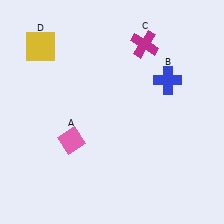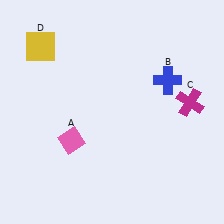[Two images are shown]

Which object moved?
The magenta cross (C) moved down.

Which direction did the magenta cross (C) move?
The magenta cross (C) moved down.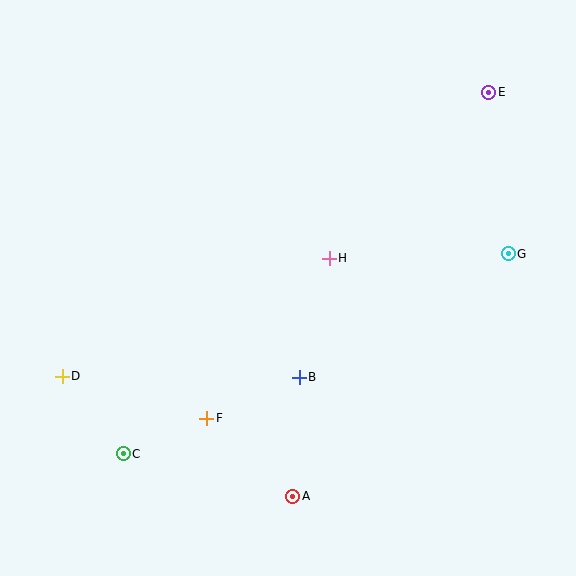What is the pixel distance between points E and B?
The distance between E and B is 342 pixels.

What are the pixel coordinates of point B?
Point B is at (299, 377).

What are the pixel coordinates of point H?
Point H is at (329, 258).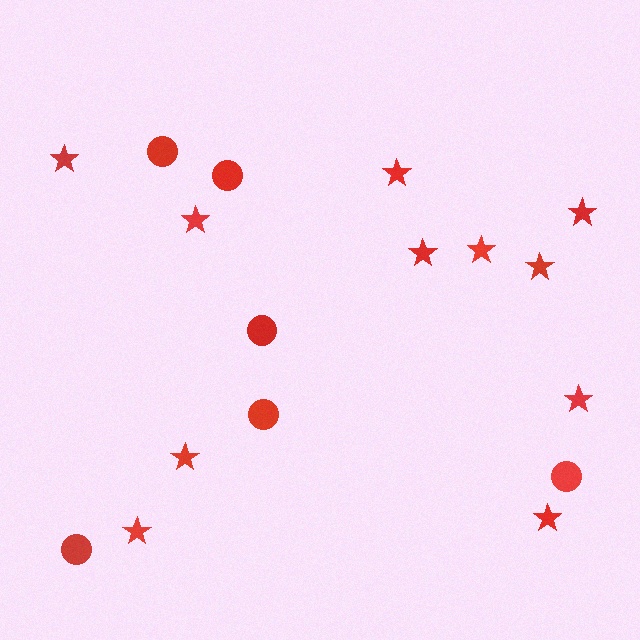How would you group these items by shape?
There are 2 groups: one group of stars (11) and one group of circles (6).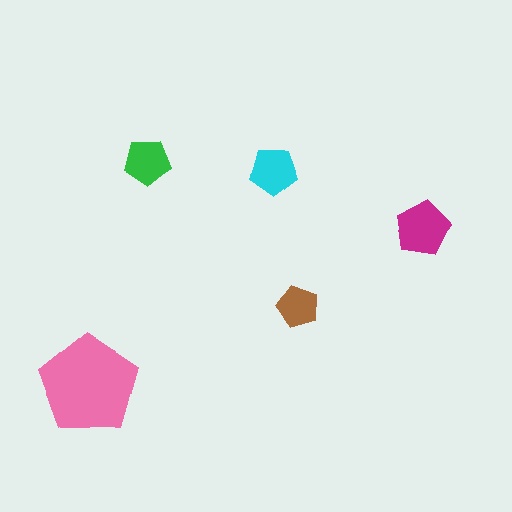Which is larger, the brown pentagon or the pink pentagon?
The pink one.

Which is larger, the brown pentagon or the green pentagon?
The green one.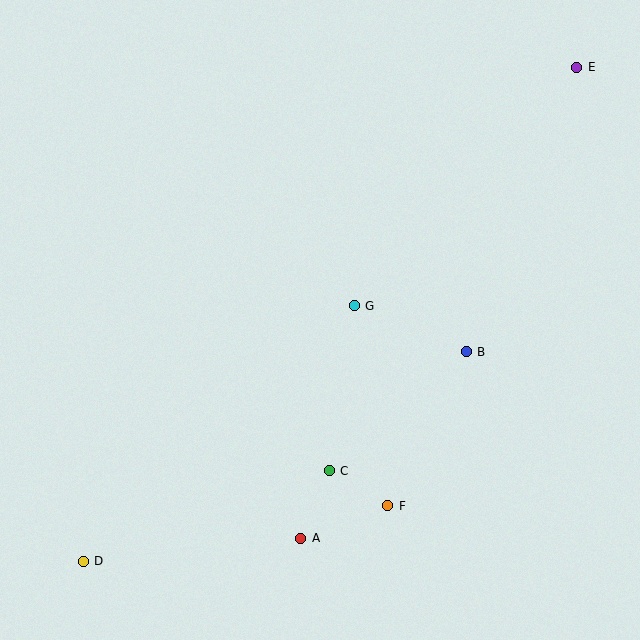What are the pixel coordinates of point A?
Point A is at (301, 538).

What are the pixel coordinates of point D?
Point D is at (83, 561).